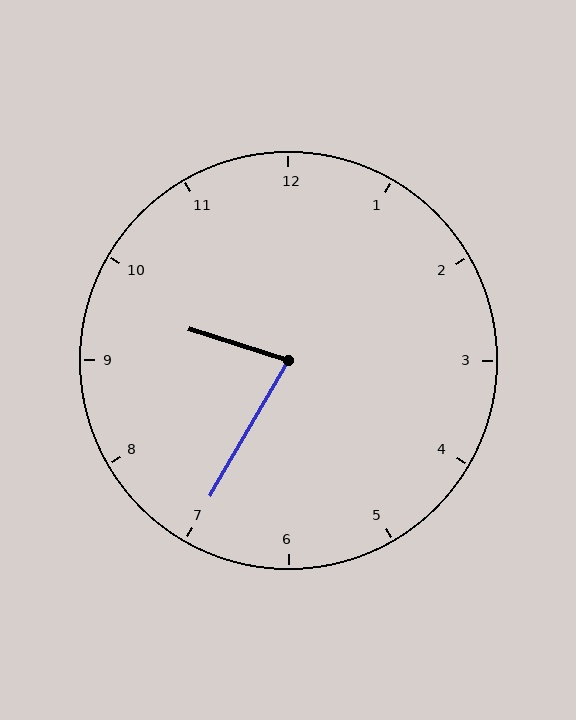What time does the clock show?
9:35.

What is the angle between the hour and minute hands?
Approximately 78 degrees.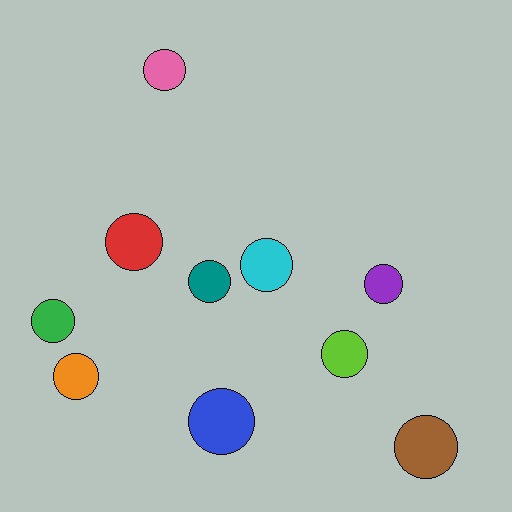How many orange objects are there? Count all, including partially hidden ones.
There is 1 orange object.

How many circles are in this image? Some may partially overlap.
There are 10 circles.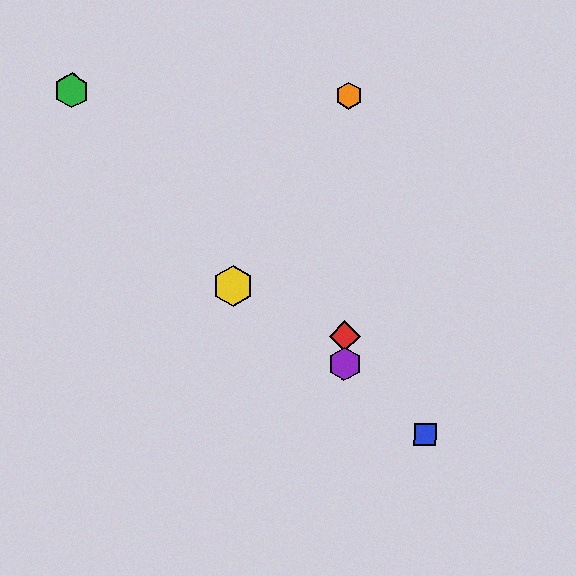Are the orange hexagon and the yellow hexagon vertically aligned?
No, the orange hexagon is at x≈349 and the yellow hexagon is at x≈233.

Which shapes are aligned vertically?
The red diamond, the purple hexagon, the orange hexagon are aligned vertically.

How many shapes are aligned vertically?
3 shapes (the red diamond, the purple hexagon, the orange hexagon) are aligned vertically.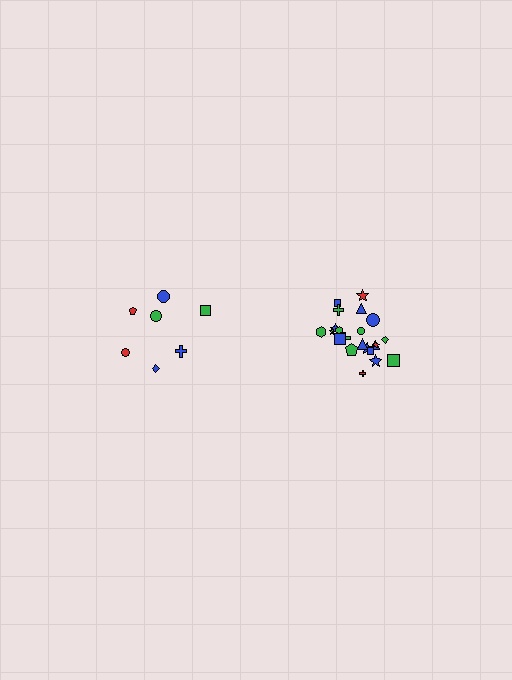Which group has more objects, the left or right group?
The right group.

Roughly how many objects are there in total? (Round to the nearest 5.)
Roughly 30 objects in total.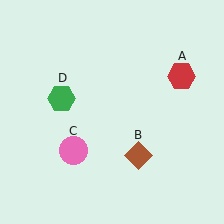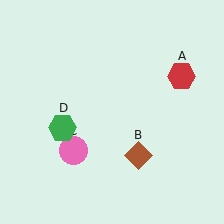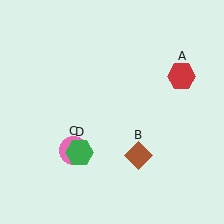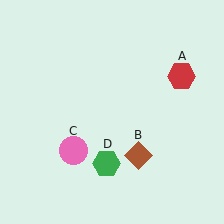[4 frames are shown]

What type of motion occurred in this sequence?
The green hexagon (object D) rotated counterclockwise around the center of the scene.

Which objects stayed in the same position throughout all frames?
Red hexagon (object A) and brown diamond (object B) and pink circle (object C) remained stationary.